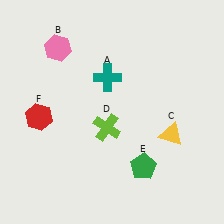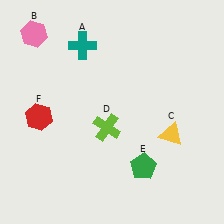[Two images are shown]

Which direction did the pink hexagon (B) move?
The pink hexagon (B) moved left.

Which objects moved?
The objects that moved are: the teal cross (A), the pink hexagon (B).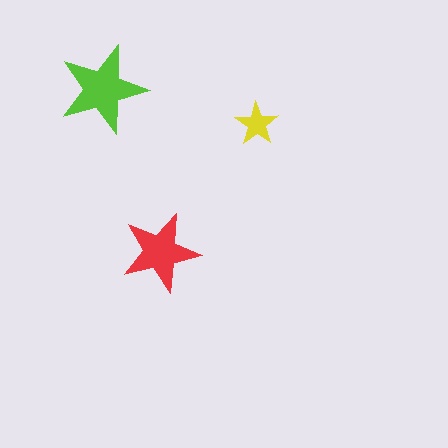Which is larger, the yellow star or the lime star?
The lime one.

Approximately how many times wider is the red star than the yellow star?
About 2 times wider.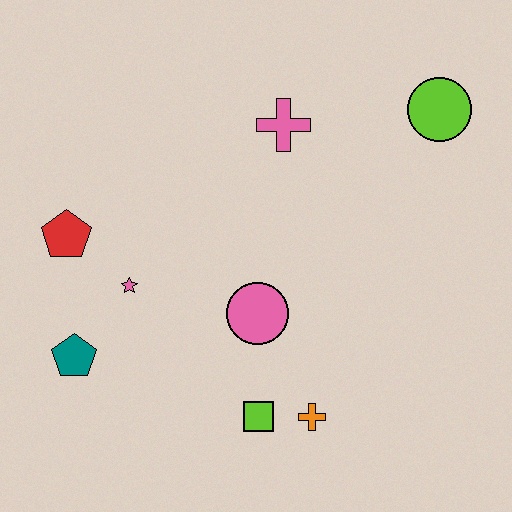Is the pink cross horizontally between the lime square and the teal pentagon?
No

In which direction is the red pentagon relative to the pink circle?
The red pentagon is to the left of the pink circle.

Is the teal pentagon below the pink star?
Yes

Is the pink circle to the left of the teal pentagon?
No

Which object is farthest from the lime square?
The lime circle is farthest from the lime square.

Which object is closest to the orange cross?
The lime square is closest to the orange cross.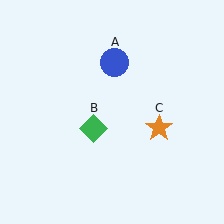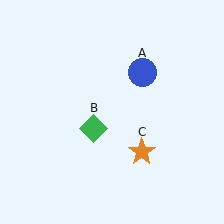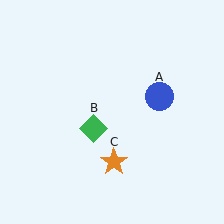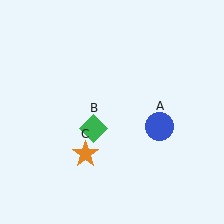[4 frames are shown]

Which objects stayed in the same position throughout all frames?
Green diamond (object B) remained stationary.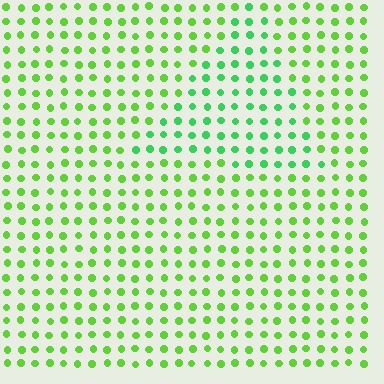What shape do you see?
I see a triangle.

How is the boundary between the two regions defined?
The boundary is defined purely by a slight shift in hue (about 29 degrees). Spacing, size, and orientation are identical on both sides.